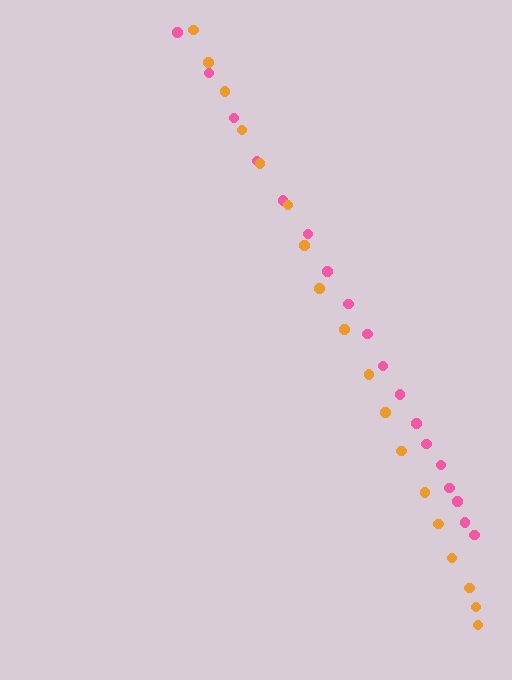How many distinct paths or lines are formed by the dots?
There are 2 distinct paths.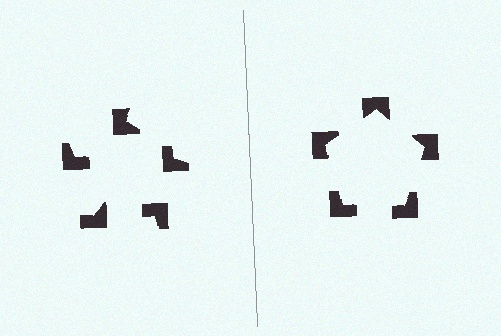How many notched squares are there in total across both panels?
10 — 5 on each side.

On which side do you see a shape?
An illusory pentagon appears on the right side. On the left side the wedge cuts are rotated, so no coherent shape forms.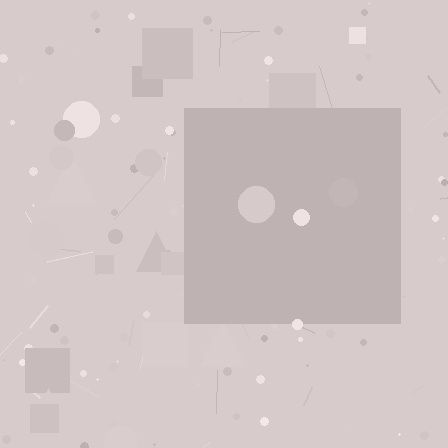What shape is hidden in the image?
A square is hidden in the image.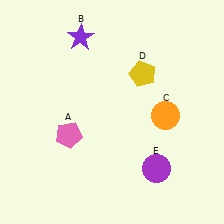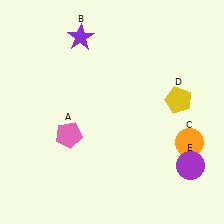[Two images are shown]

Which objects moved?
The objects that moved are: the orange circle (C), the yellow pentagon (D), the purple circle (E).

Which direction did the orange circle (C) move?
The orange circle (C) moved down.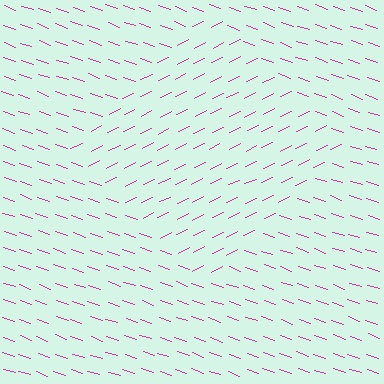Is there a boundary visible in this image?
Yes, there is a texture boundary formed by a change in line orientation.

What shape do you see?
I see a diamond.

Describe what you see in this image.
The image is filled with small magenta line segments. A diamond region in the image has lines oriented differently from the surrounding lines, creating a visible texture boundary.